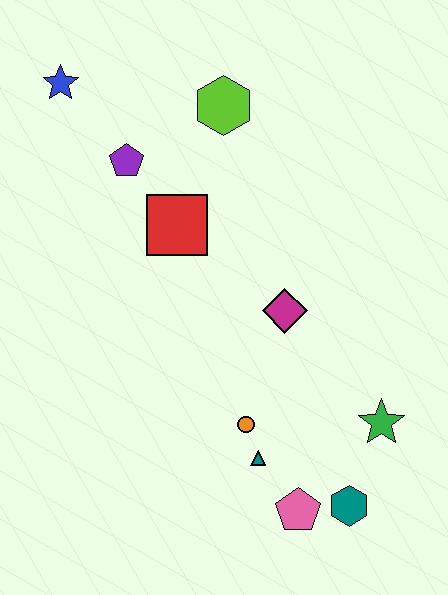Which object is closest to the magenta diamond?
The orange circle is closest to the magenta diamond.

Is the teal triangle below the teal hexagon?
No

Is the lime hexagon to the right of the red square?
Yes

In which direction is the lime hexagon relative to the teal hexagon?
The lime hexagon is above the teal hexagon.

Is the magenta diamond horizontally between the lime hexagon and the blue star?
No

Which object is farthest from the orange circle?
The blue star is farthest from the orange circle.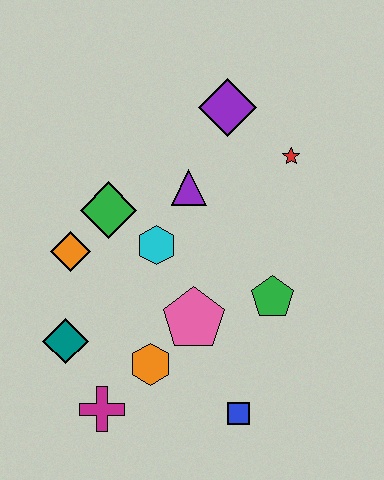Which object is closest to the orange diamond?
The green diamond is closest to the orange diamond.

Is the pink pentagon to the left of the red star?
Yes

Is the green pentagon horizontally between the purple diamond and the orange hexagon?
No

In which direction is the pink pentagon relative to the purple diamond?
The pink pentagon is below the purple diamond.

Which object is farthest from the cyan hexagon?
The blue square is farthest from the cyan hexagon.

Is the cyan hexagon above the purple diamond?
No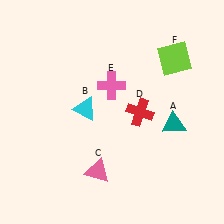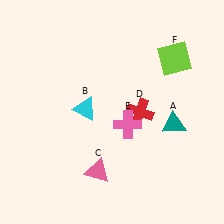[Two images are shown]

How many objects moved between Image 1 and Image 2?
1 object moved between the two images.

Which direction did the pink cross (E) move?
The pink cross (E) moved down.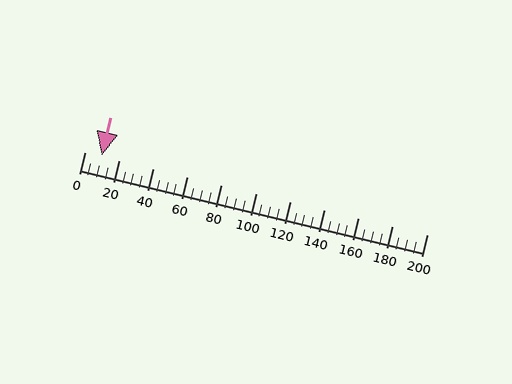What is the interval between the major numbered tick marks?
The major tick marks are spaced 20 units apart.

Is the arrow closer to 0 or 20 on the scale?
The arrow is closer to 20.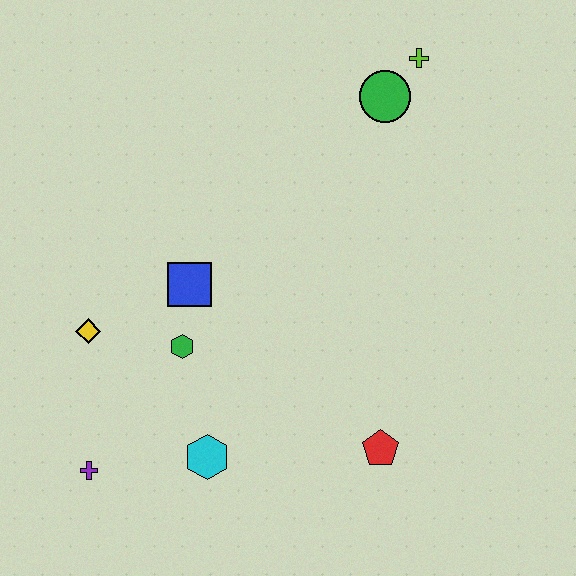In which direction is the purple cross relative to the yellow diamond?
The purple cross is below the yellow diamond.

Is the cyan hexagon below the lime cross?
Yes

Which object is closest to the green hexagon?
The blue square is closest to the green hexagon.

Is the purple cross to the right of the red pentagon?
No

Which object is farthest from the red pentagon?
The lime cross is farthest from the red pentagon.